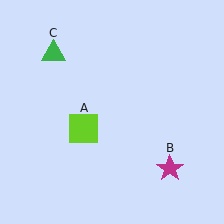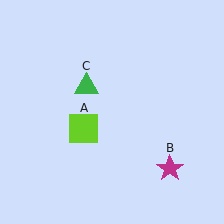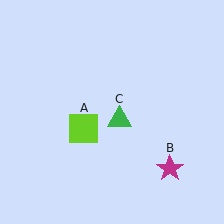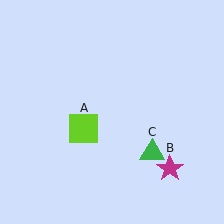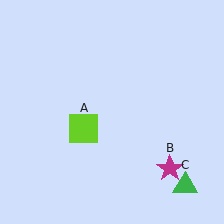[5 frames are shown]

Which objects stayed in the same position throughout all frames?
Lime square (object A) and magenta star (object B) remained stationary.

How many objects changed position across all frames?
1 object changed position: green triangle (object C).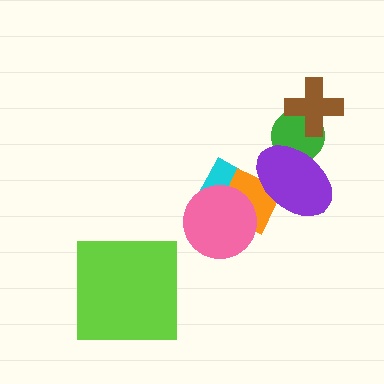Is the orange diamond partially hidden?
Yes, it is partially covered by another shape.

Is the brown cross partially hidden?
No, no other shape covers it.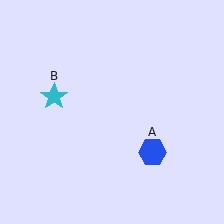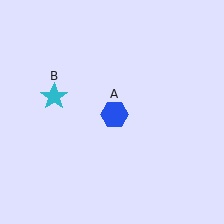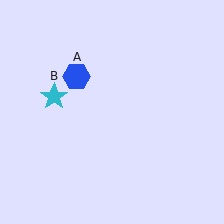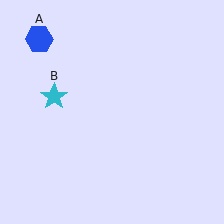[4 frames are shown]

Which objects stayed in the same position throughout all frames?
Cyan star (object B) remained stationary.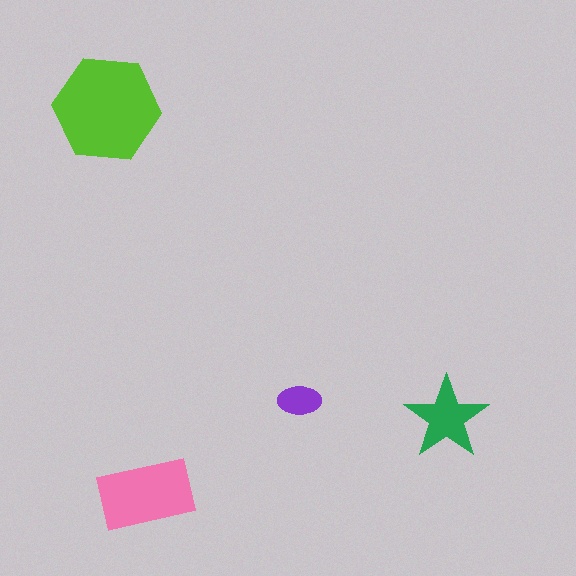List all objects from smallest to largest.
The purple ellipse, the green star, the pink rectangle, the lime hexagon.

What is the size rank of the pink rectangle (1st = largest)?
2nd.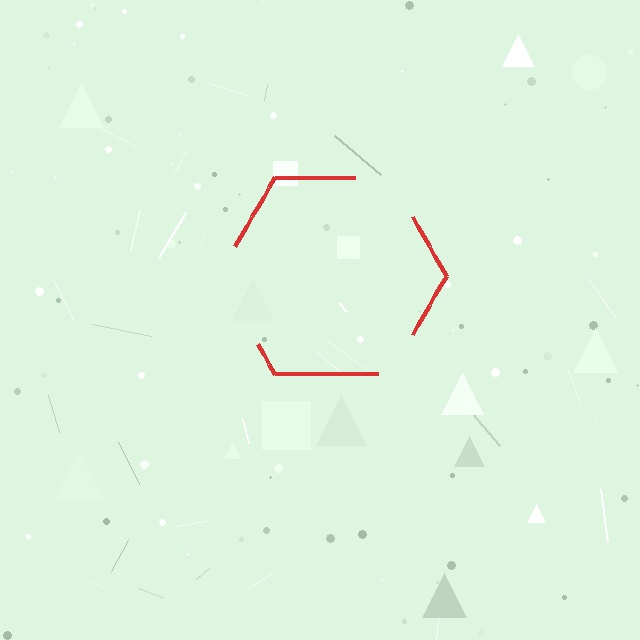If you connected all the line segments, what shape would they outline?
They would outline a hexagon.